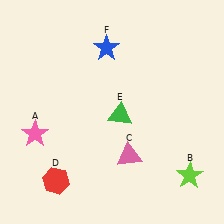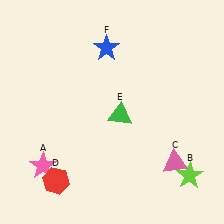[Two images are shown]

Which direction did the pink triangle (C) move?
The pink triangle (C) moved right.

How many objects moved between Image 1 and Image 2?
2 objects moved between the two images.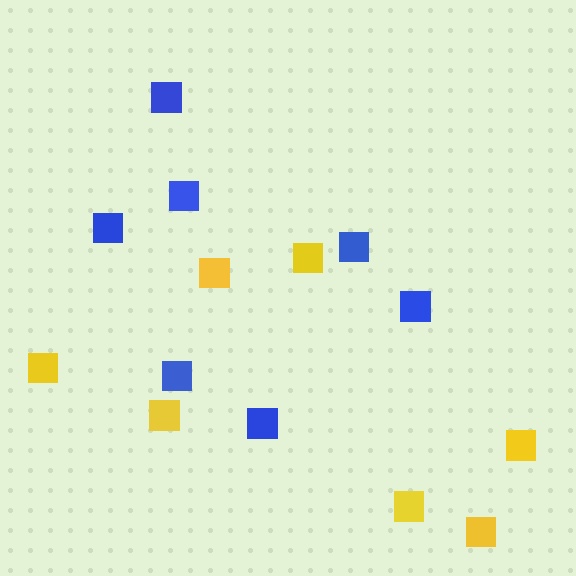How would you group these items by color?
There are 2 groups: one group of yellow squares (7) and one group of blue squares (7).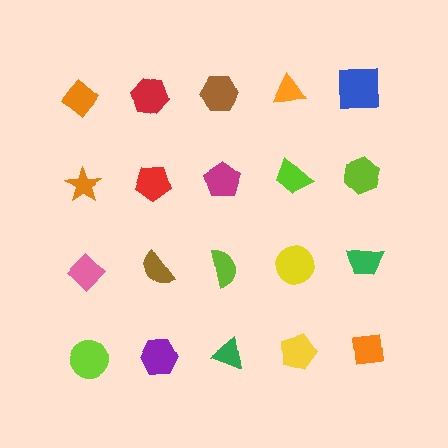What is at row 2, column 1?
An orange star.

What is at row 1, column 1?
An orange diamond.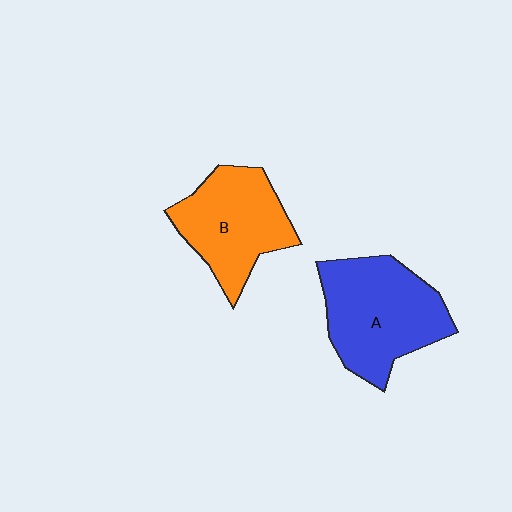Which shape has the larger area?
Shape A (blue).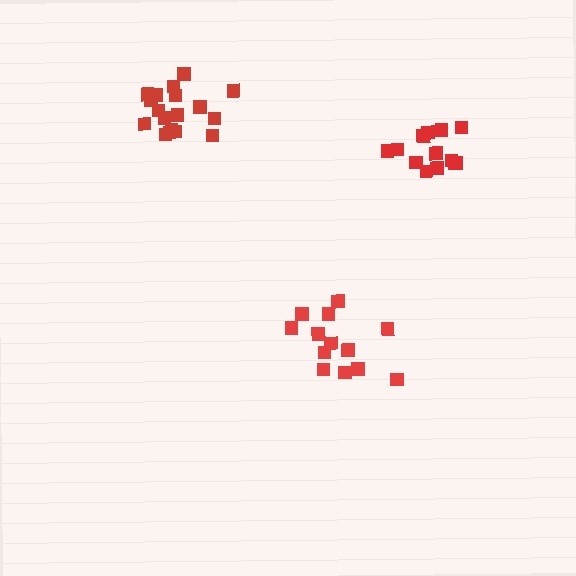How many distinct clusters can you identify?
There are 3 distinct clusters.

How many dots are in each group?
Group 1: 13 dots, Group 2: 18 dots, Group 3: 14 dots (45 total).